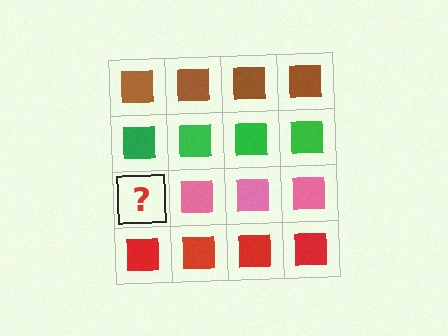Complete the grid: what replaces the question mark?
The question mark should be replaced with a pink square.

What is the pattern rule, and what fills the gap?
The rule is that each row has a consistent color. The gap should be filled with a pink square.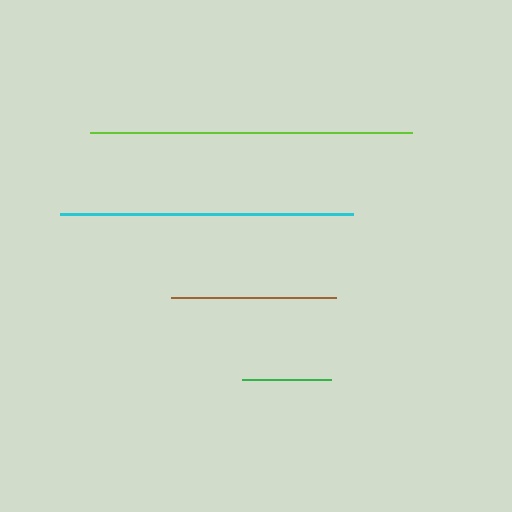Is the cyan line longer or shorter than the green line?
The cyan line is longer than the green line.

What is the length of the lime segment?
The lime segment is approximately 322 pixels long.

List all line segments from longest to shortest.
From longest to shortest: lime, cyan, brown, green.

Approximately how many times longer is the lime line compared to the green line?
The lime line is approximately 3.6 times the length of the green line.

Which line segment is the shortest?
The green line is the shortest at approximately 89 pixels.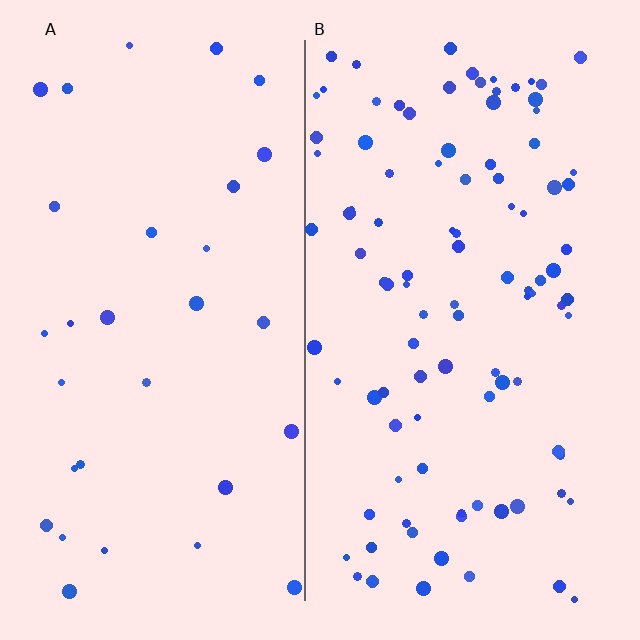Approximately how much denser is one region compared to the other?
Approximately 3.2× — region B over region A.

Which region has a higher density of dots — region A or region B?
B (the right).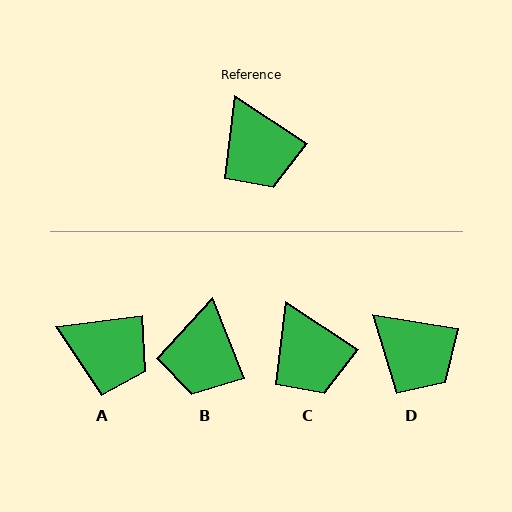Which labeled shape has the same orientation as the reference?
C.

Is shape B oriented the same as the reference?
No, it is off by about 35 degrees.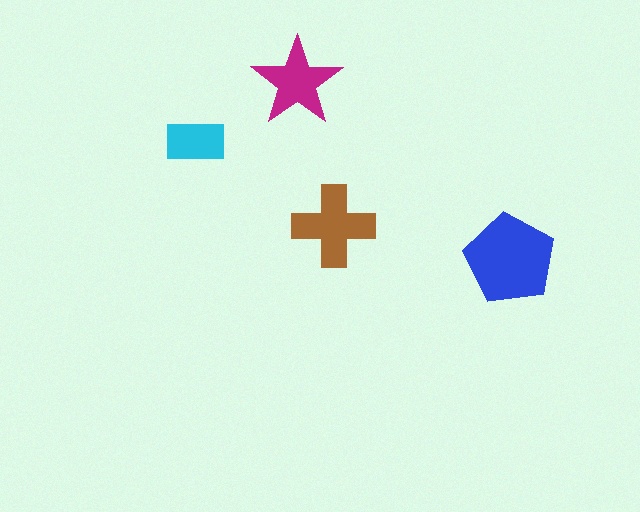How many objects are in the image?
There are 4 objects in the image.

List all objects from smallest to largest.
The cyan rectangle, the magenta star, the brown cross, the blue pentagon.